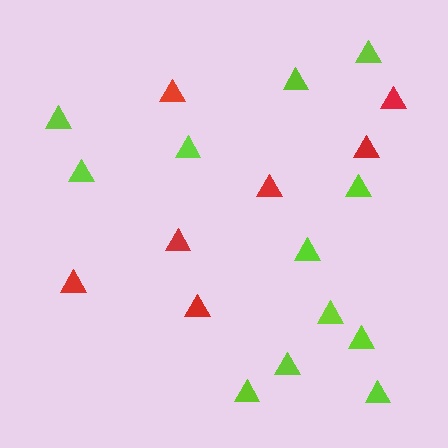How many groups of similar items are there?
There are 2 groups: one group of lime triangles (12) and one group of red triangles (7).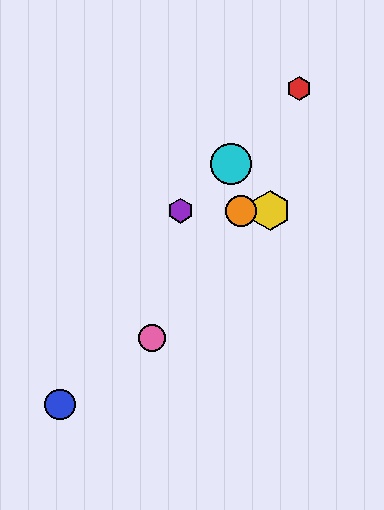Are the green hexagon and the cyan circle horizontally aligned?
No, the green hexagon is at y≈211 and the cyan circle is at y≈164.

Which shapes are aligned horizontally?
The green hexagon, the yellow hexagon, the purple hexagon, the orange circle are aligned horizontally.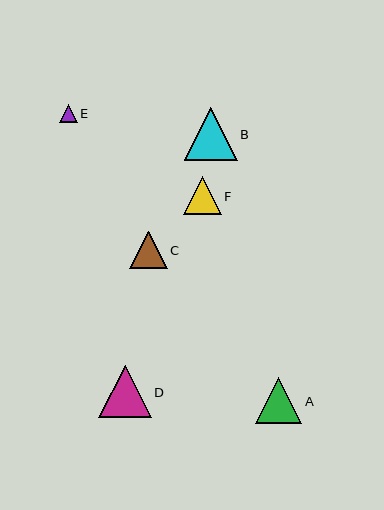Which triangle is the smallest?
Triangle E is the smallest with a size of approximately 18 pixels.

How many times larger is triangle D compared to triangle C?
Triangle D is approximately 1.4 times the size of triangle C.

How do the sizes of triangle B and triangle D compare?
Triangle B and triangle D are approximately the same size.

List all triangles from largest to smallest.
From largest to smallest: B, D, A, F, C, E.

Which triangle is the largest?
Triangle B is the largest with a size of approximately 53 pixels.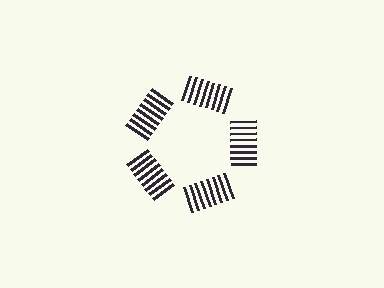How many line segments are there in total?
40 — 8 along each of the 5 edges.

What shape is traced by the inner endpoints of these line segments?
An illusory pentagon — the line segments terminate on its edges but no continuous stroke is drawn.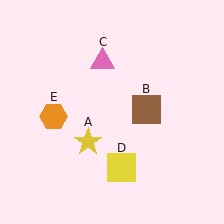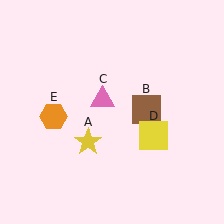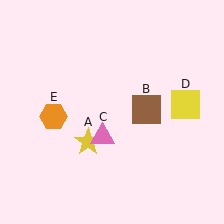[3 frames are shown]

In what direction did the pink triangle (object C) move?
The pink triangle (object C) moved down.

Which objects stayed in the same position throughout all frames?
Yellow star (object A) and brown square (object B) and orange hexagon (object E) remained stationary.